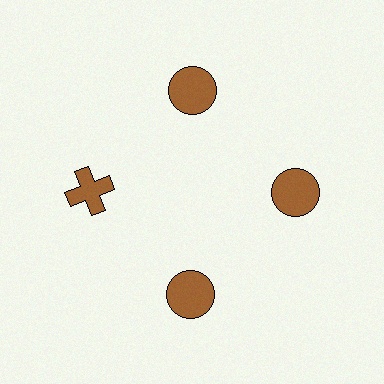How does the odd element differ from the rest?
It has a different shape: cross instead of circle.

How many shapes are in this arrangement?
There are 4 shapes arranged in a ring pattern.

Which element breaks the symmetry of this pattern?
The brown cross at roughly the 9 o'clock position breaks the symmetry. All other shapes are brown circles.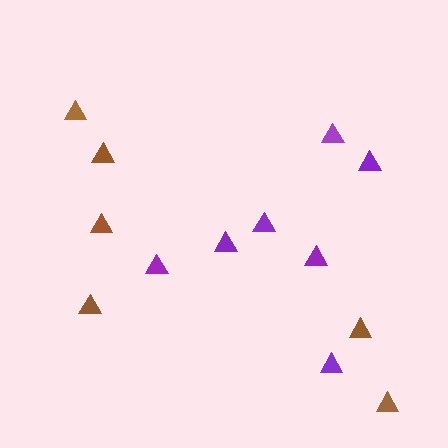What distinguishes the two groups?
There are 2 groups: one group of brown triangles (6) and one group of purple triangles (7).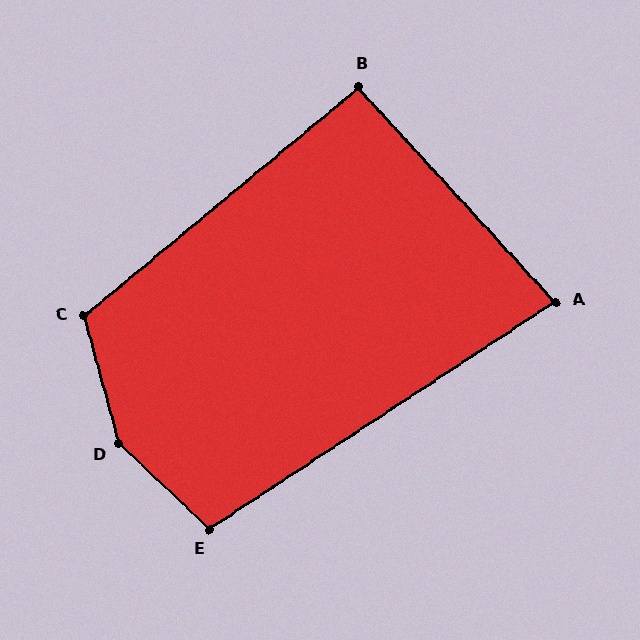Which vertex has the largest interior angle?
D, at approximately 148 degrees.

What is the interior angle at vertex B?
Approximately 93 degrees (approximately right).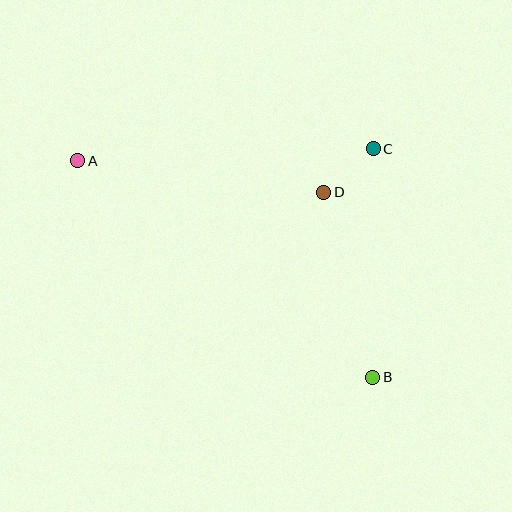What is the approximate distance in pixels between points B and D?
The distance between B and D is approximately 191 pixels.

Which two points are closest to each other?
Points C and D are closest to each other.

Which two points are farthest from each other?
Points A and B are farthest from each other.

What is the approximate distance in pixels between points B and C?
The distance between B and C is approximately 228 pixels.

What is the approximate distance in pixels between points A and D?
The distance between A and D is approximately 248 pixels.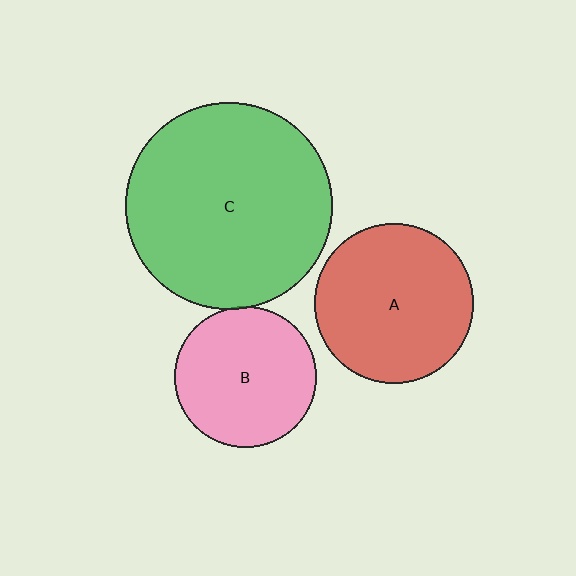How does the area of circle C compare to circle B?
Approximately 2.1 times.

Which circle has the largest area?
Circle C (green).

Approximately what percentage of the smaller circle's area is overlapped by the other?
Approximately 5%.